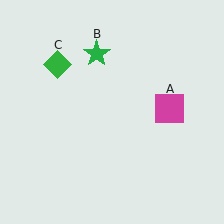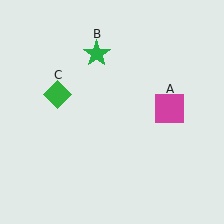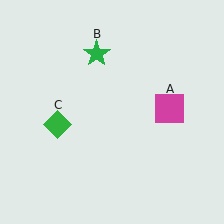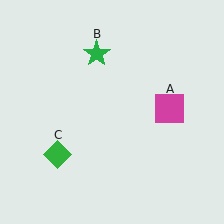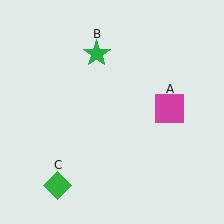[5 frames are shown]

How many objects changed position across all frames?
1 object changed position: green diamond (object C).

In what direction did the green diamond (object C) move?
The green diamond (object C) moved down.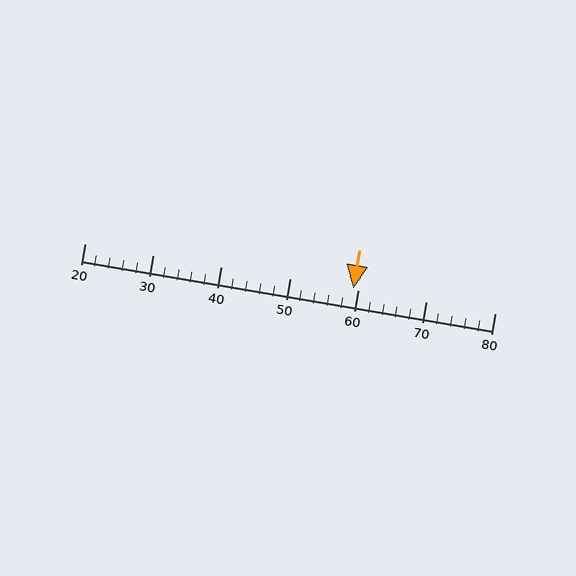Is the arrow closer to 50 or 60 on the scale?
The arrow is closer to 60.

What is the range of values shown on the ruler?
The ruler shows values from 20 to 80.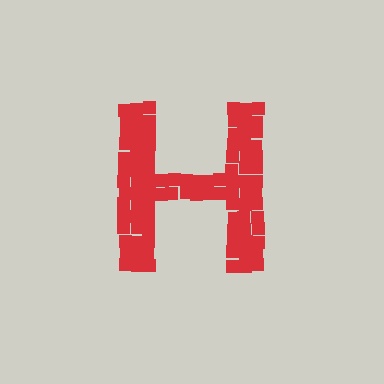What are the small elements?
The small elements are squares.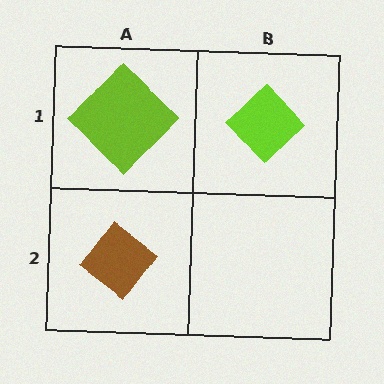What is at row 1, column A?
A lime diamond.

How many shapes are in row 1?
2 shapes.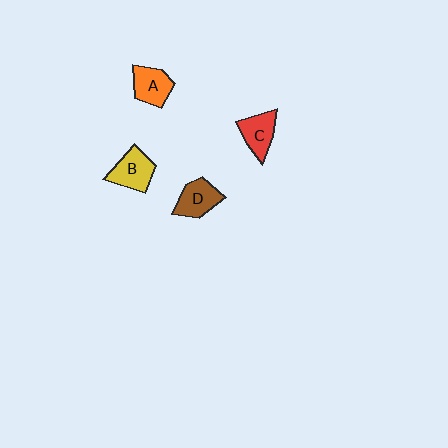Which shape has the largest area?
Shape B (yellow).